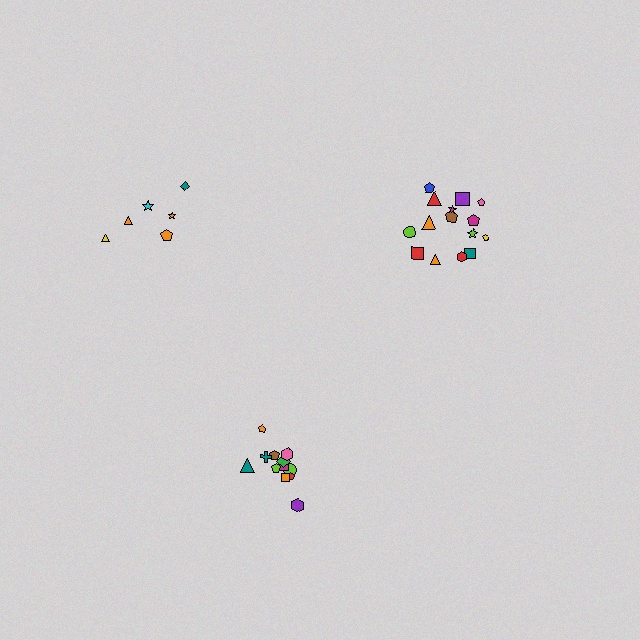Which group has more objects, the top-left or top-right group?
The top-right group.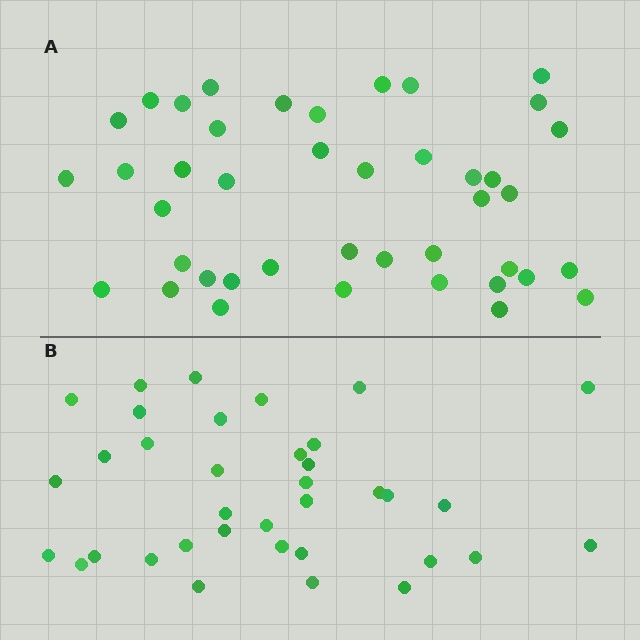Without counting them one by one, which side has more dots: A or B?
Region A (the top region) has more dots.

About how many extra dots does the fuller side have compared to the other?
Region A has about 6 more dots than region B.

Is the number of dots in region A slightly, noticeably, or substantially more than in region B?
Region A has only slightly more — the two regions are fairly close. The ratio is roughly 1.2 to 1.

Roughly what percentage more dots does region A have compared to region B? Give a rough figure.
About 15% more.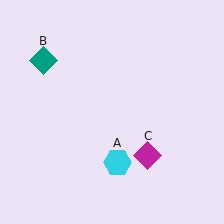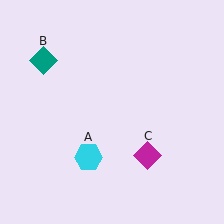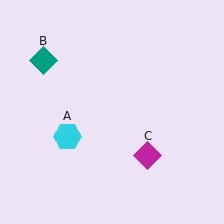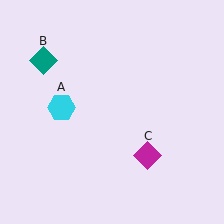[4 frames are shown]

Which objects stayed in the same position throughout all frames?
Teal diamond (object B) and magenta diamond (object C) remained stationary.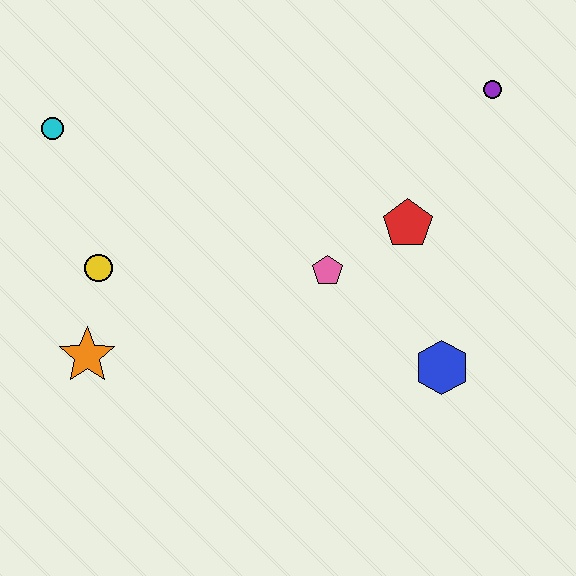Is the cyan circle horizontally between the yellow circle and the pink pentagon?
No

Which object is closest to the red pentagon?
The pink pentagon is closest to the red pentagon.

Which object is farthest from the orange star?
The purple circle is farthest from the orange star.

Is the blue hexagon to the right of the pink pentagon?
Yes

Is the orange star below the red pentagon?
Yes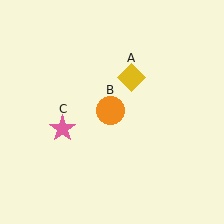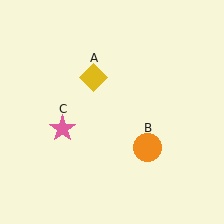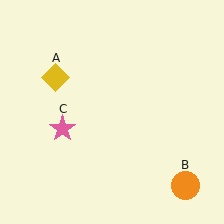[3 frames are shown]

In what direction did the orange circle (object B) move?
The orange circle (object B) moved down and to the right.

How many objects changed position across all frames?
2 objects changed position: yellow diamond (object A), orange circle (object B).